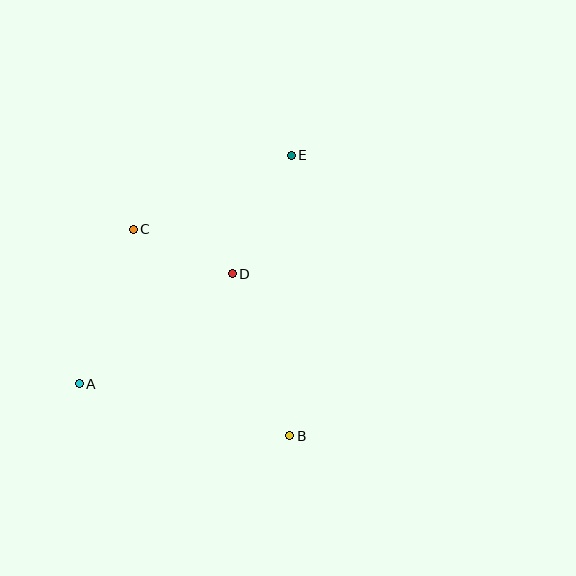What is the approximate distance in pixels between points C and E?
The distance between C and E is approximately 174 pixels.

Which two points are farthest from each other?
Points A and E are farthest from each other.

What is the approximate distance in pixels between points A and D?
The distance between A and D is approximately 189 pixels.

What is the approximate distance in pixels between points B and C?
The distance between B and C is approximately 259 pixels.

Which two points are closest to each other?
Points C and D are closest to each other.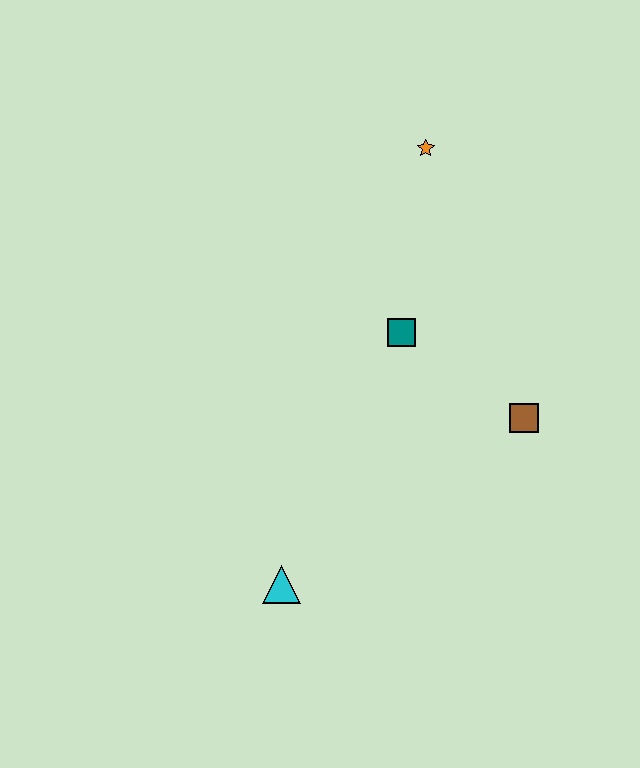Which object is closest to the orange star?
The teal square is closest to the orange star.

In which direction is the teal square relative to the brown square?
The teal square is to the left of the brown square.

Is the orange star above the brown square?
Yes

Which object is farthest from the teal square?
The cyan triangle is farthest from the teal square.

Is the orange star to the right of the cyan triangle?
Yes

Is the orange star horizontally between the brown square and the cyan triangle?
Yes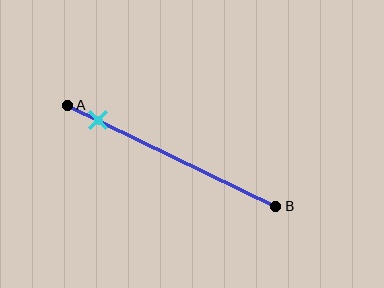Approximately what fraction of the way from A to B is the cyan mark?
The cyan mark is approximately 15% of the way from A to B.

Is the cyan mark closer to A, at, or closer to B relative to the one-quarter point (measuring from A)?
The cyan mark is closer to point A than the one-quarter point of segment AB.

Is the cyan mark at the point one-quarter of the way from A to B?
No, the mark is at about 15% from A, not at the 25% one-quarter point.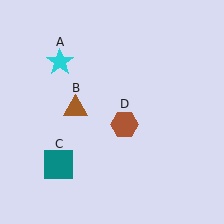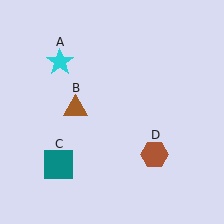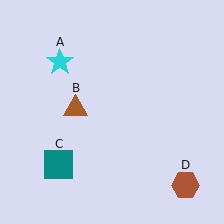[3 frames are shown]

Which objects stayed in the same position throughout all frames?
Cyan star (object A) and brown triangle (object B) and teal square (object C) remained stationary.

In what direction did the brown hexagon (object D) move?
The brown hexagon (object D) moved down and to the right.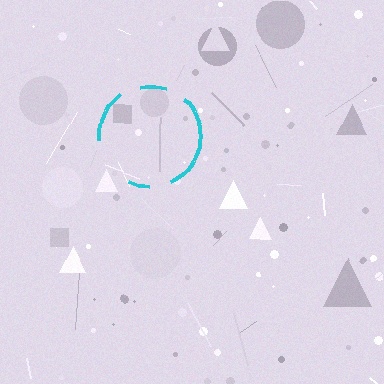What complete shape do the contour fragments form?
The contour fragments form a circle.